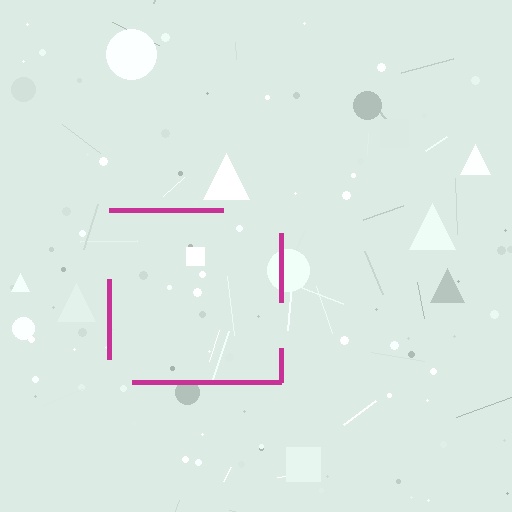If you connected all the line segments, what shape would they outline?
They would outline a square.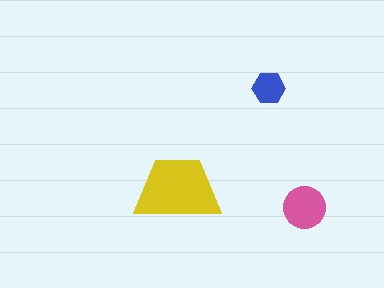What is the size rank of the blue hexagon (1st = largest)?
3rd.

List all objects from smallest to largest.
The blue hexagon, the pink circle, the yellow trapezoid.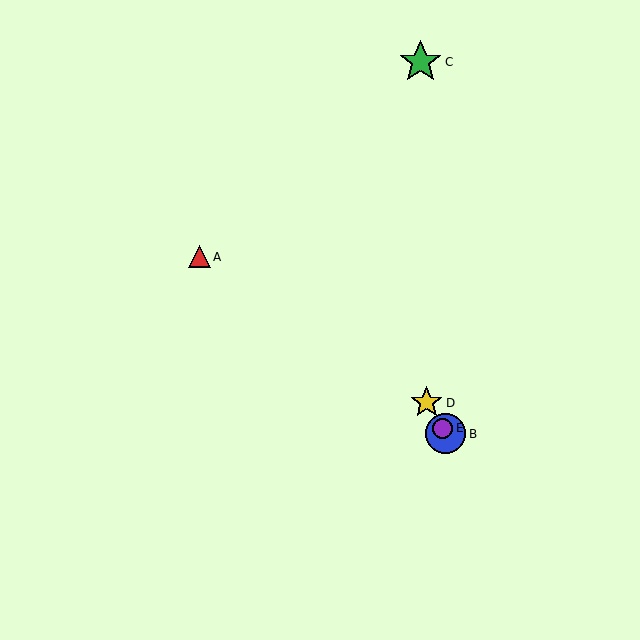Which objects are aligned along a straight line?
Objects B, D, E are aligned along a straight line.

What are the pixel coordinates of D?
Object D is at (427, 403).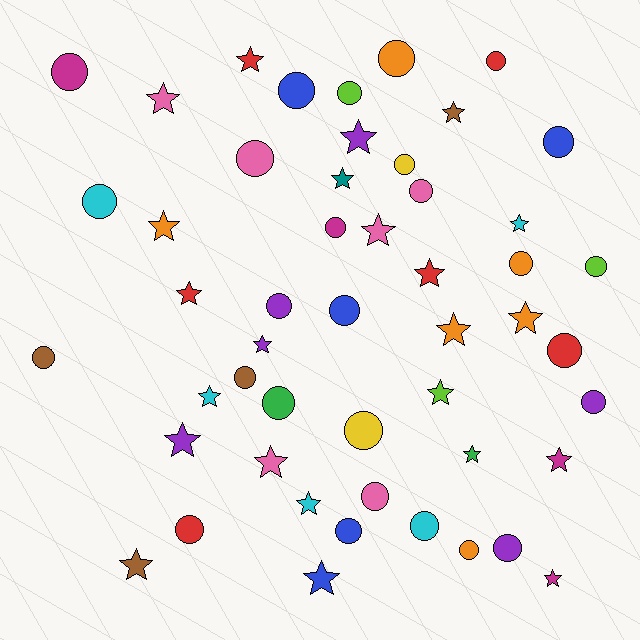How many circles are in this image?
There are 27 circles.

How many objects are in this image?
There are 50 objects.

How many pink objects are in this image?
There are 6 pink objects.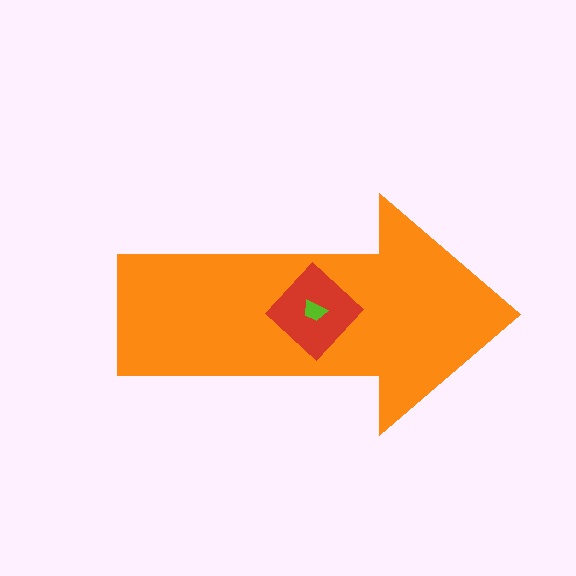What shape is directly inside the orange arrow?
The red diamond.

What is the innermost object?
The lime trapezoid.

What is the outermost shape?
The orange arrow.